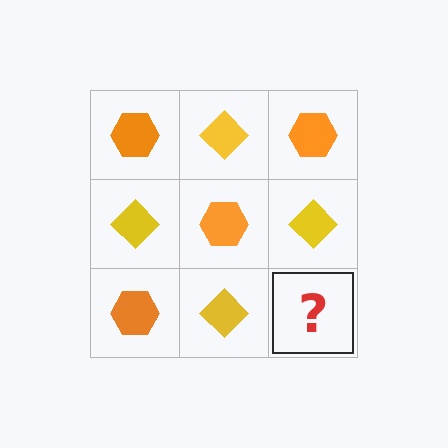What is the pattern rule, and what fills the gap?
The rule is that it alternates orange hexagon and yellow diamond in a checkerboard pattern. The gap should be filled with an orange hexagon.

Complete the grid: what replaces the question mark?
The question mark should be replaced with an orange hexagon.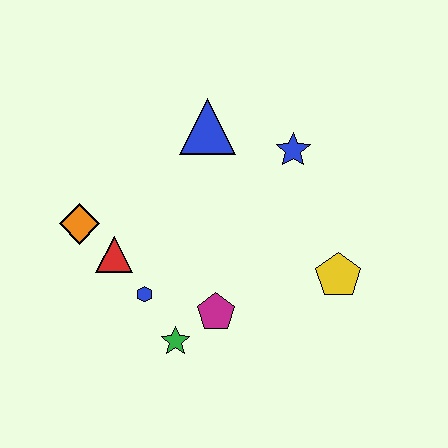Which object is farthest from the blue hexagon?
The blue star is farthest from the blue hexagon.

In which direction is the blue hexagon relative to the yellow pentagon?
The blue hexagon is to the left of the yellow pentagon.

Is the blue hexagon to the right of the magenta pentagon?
No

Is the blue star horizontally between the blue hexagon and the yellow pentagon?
Yes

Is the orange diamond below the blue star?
Yes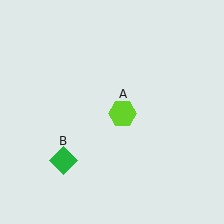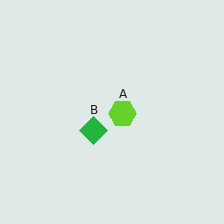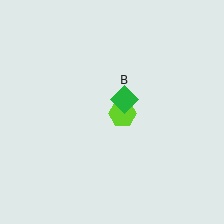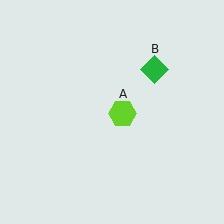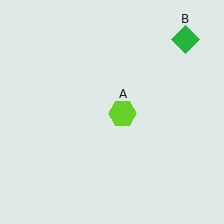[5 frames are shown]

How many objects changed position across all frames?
1 object changed position: green diamond (object B).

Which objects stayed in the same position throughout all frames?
Lime hexagon (object A) remained stationary.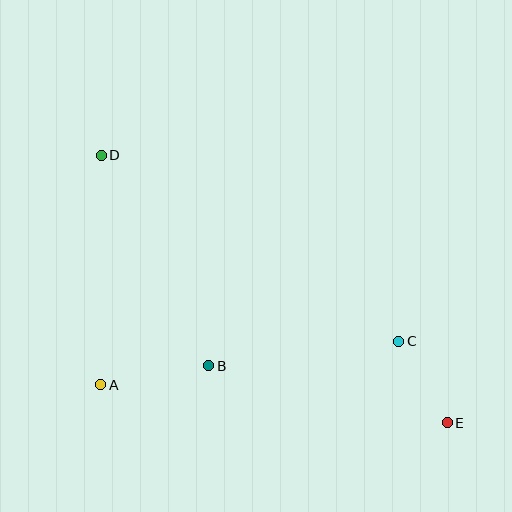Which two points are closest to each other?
Points C and E are closest to each other.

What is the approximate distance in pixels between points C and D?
The distance between C and D is approximately 351 pixels.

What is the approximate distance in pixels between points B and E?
The distance between B and E is approximately 245 pixels.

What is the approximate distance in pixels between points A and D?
The distance between A and D is approximately 229 pixels.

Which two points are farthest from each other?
Points D and E are farthest from each other.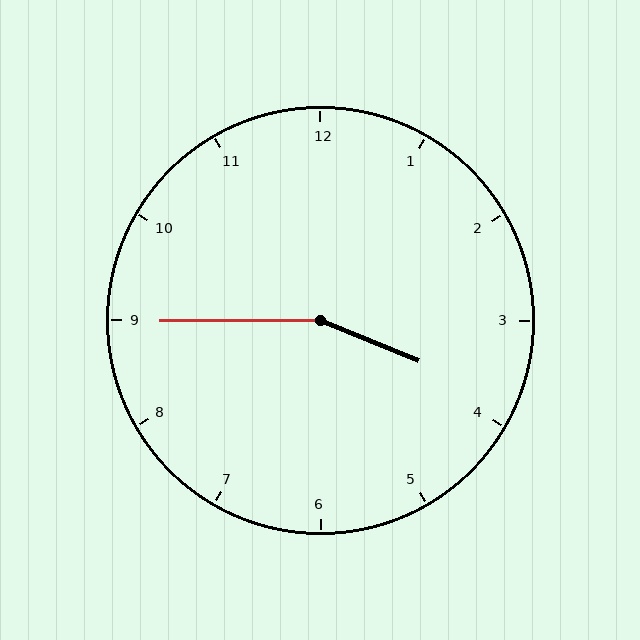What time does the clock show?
3:45.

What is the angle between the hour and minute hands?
Approximately 158 degrees.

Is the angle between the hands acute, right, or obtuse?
It is obtuse.